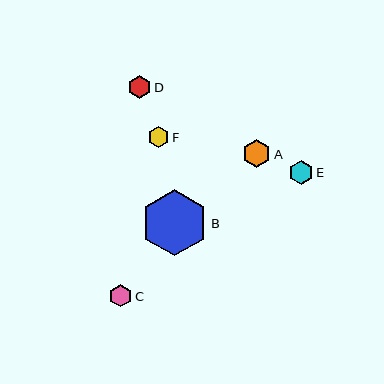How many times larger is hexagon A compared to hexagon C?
Hexagon A is approximately 1.3 times the size of hexagon C.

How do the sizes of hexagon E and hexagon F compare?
Hexagon E and hexagon F are approximately the same size.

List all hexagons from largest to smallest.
From largest to smallest: B, A, E, D, C, F.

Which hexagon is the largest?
Hexagon B is the largest with a size of approximately 66 pixels.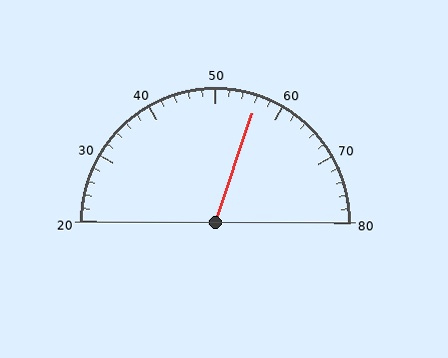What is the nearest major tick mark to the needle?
The nearest major tick mark is 60.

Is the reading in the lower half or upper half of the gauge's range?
The reading is in the upper half of the range (20 to 80).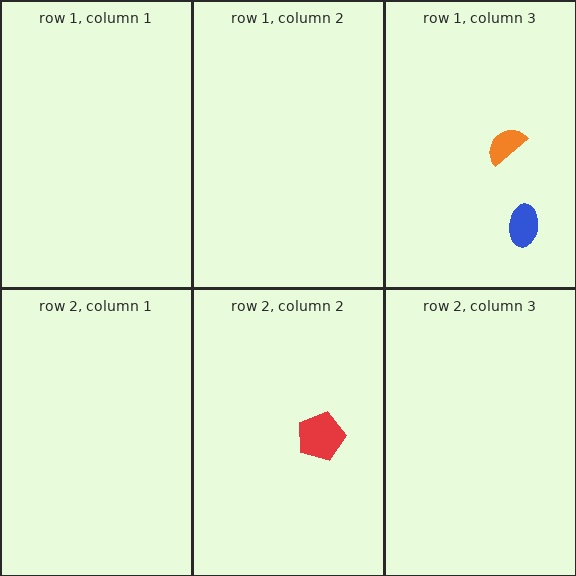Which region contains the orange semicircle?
The row 1, column 3 region.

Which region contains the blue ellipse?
The row 1, column 3 region.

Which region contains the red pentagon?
The row 2, column 2 region.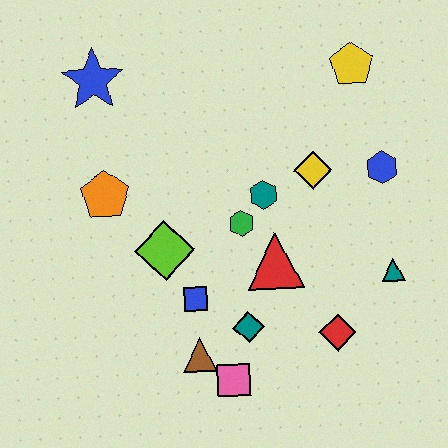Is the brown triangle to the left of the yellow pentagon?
Yes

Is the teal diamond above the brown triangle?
Yes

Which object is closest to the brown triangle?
The pink square is closest to the brown triangle.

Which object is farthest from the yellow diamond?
The blue star is farthest from the yellow diamond.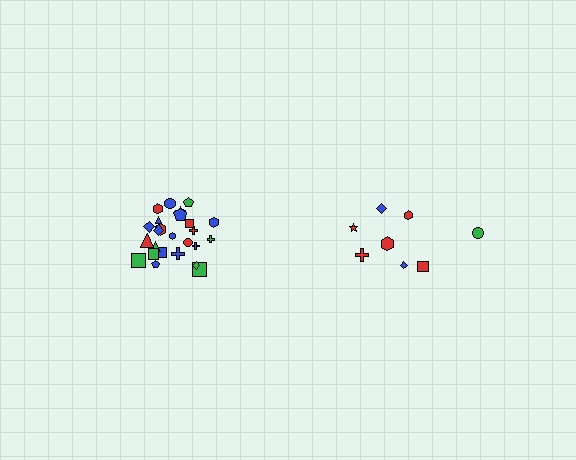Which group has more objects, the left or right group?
The left group.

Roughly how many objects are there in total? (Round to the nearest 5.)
Roughly 35 objects in total.